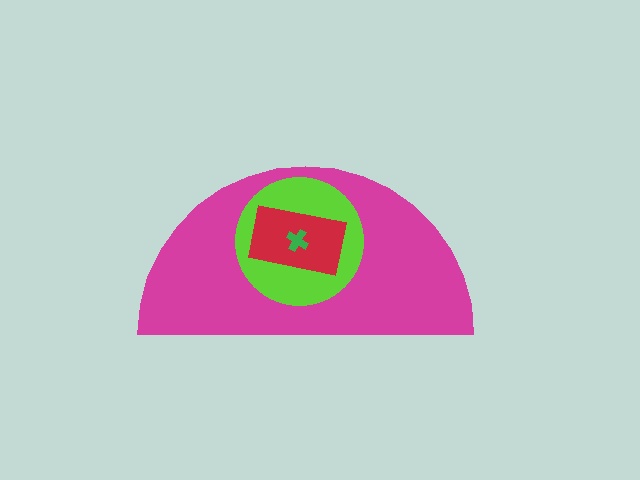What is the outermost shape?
The magenta semicircle.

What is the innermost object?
The green cross.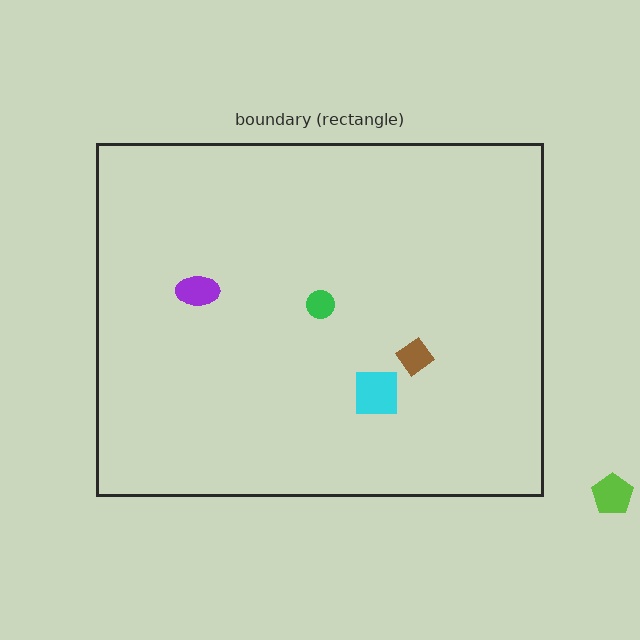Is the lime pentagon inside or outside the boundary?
Outside.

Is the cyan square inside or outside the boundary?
Inside.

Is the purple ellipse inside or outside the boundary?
Inside.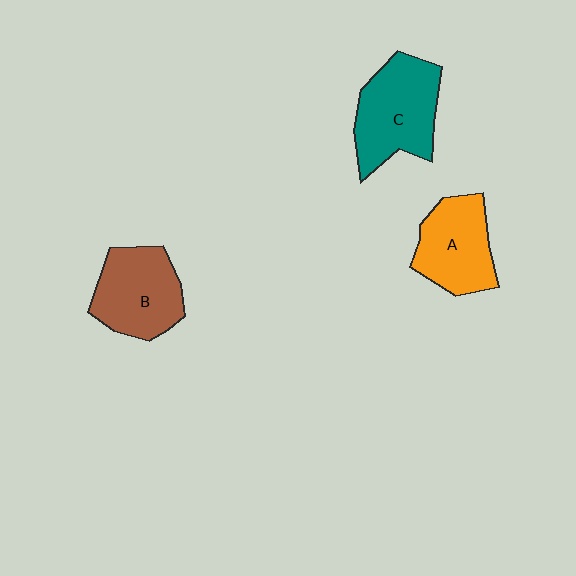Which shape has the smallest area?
Shape A (orange).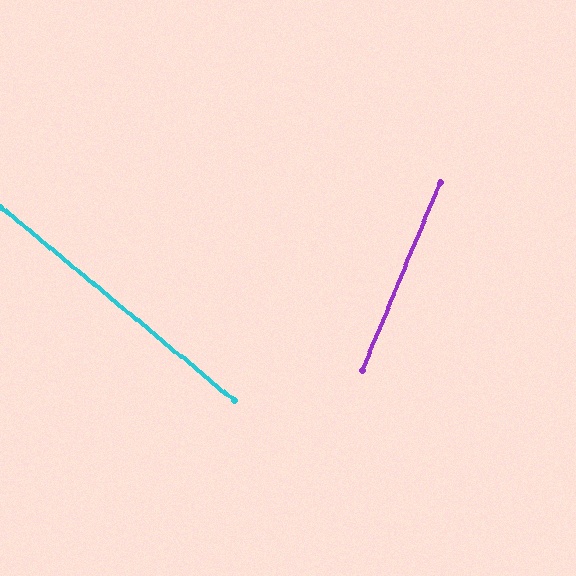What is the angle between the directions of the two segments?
Approximately 73 degrees.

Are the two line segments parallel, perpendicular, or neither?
Neither parallel nor perpendicular — they differ by about 73°.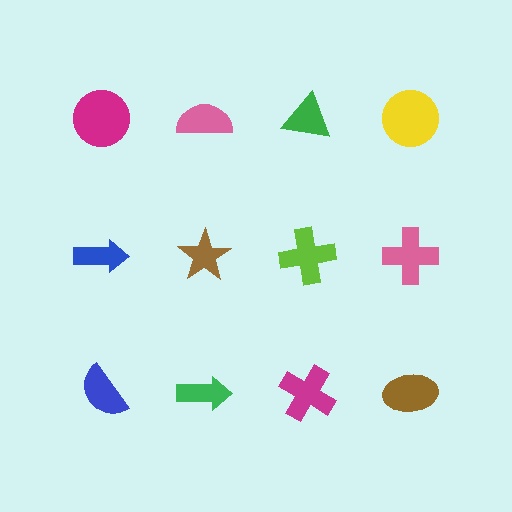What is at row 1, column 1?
A magenta circle.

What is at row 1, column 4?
A yellow circle.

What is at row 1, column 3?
A green triangle.